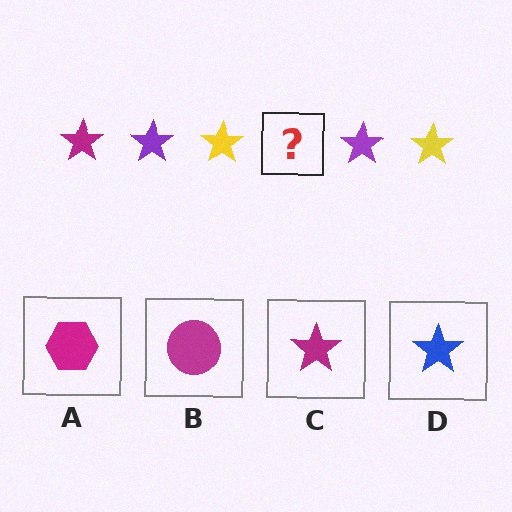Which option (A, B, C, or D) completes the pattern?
C.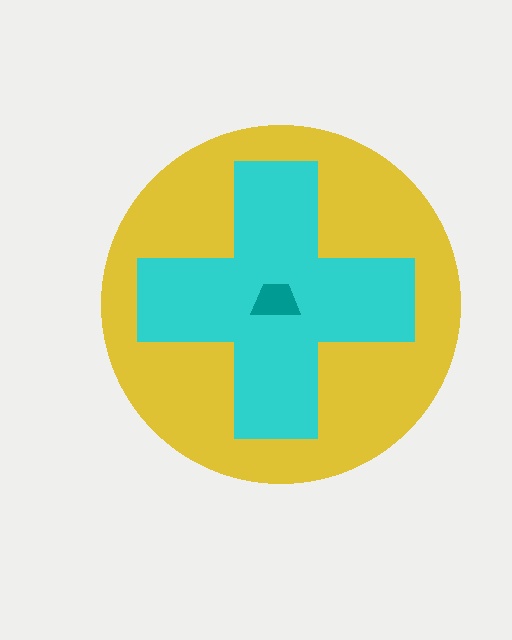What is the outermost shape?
The yellow circle.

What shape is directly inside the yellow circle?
The cyan cross.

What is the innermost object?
The teal trapezoid.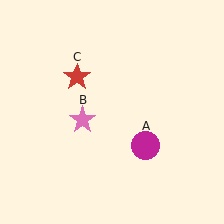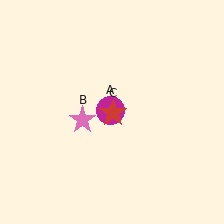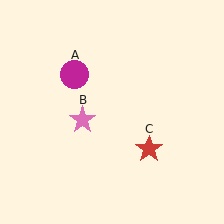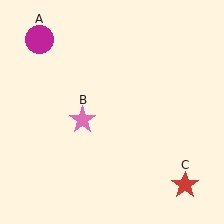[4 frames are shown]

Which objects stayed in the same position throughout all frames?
Pink star (object B) remained stationary.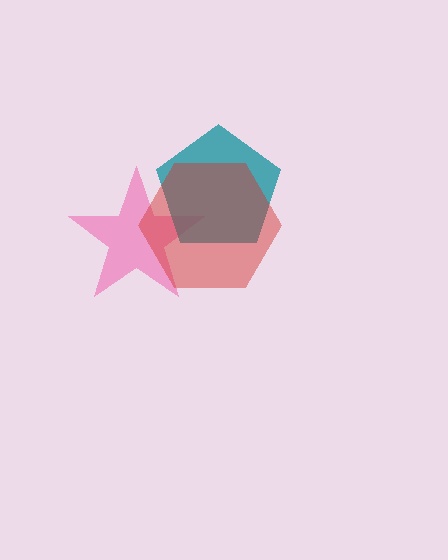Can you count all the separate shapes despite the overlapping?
Yes, there are 3 separate shapes.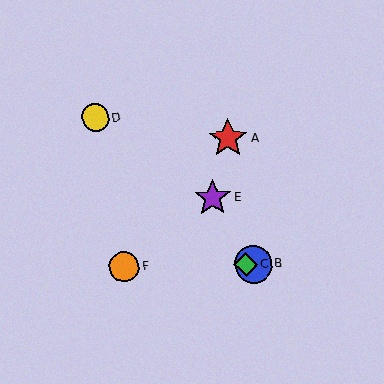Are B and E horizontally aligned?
No, B is at y≈264 and E is at y≈198.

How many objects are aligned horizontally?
3 objects (B, C, F) are aligned horizontally.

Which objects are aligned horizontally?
Objects B, C, F are aligned horizontally.